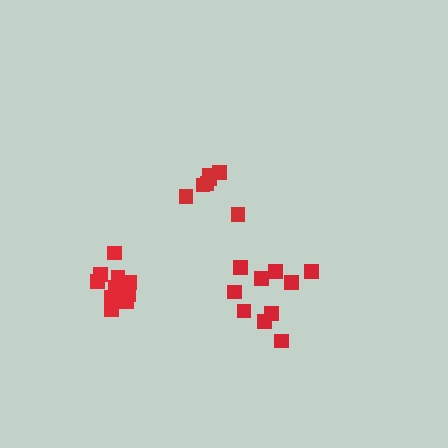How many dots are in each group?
Group 1: 7 dots, Group 2: 10 dots, Group 3: 12 dots (29 total).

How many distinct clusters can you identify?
There are 3 distinct clusters.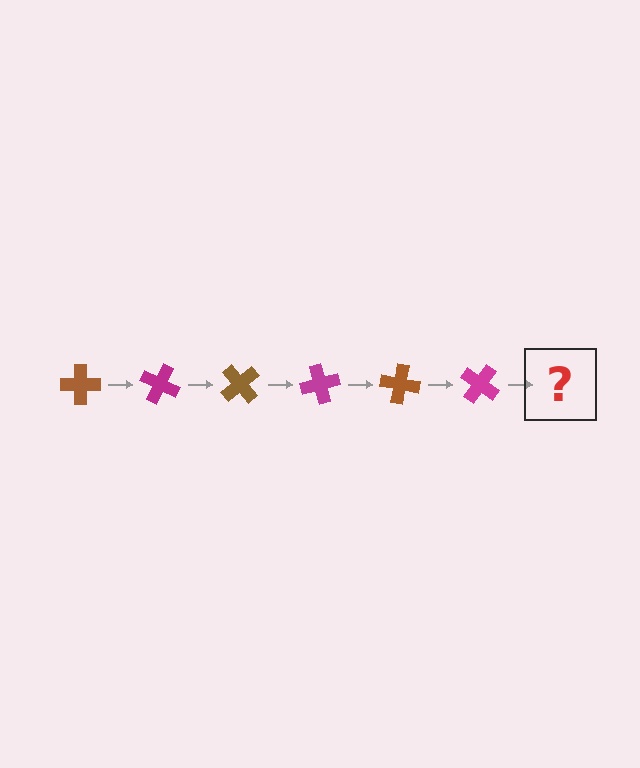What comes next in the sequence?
The next element should be a brown cross, rotated 150 degrees from the start.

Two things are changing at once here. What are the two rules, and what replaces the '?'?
The two rules are that it rotates 25 degrees each step and the color cycles through brown and magenta. The '?' should be a brown cross, rotated 150 degrees from the start.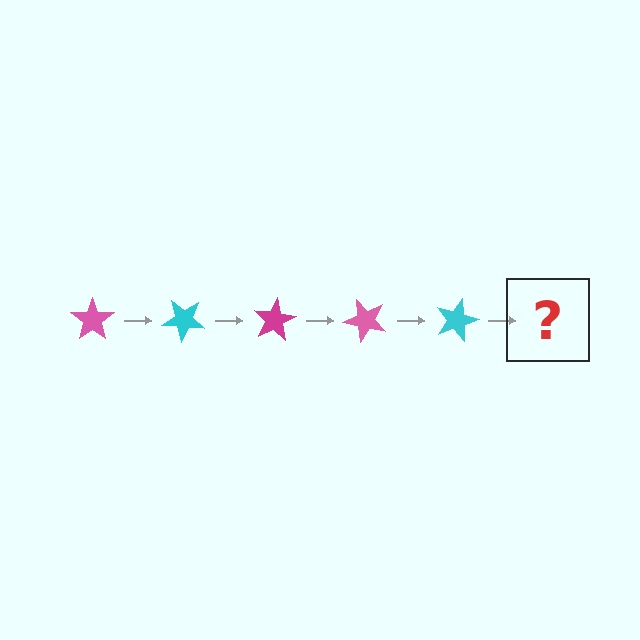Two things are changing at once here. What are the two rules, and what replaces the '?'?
The two rules are that it rotates 40 degrees each step and the color cycles through pink, cyan, and magenta. The '?' should be a magenta star, rotated 200 degrees from the start.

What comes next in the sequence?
The next element should be a magenta star, rotated 200 degrees from the start.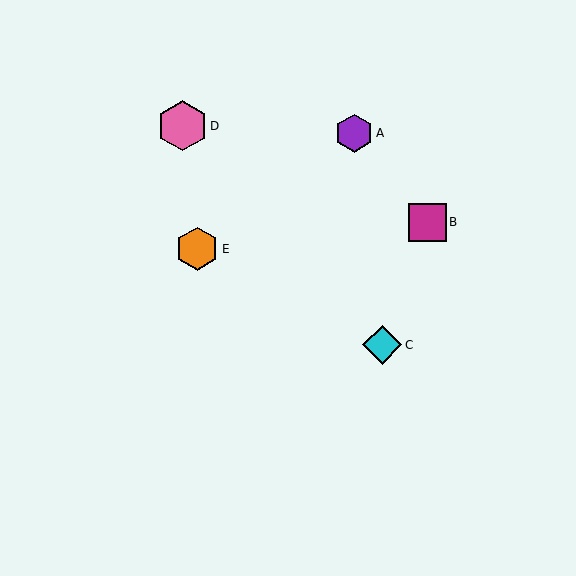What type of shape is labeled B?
Shape B is a magenta square.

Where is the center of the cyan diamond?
The center of the cyan diamond is at (382, 345).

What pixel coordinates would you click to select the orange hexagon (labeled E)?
Click at (197, 249) to select the orange hexagon E.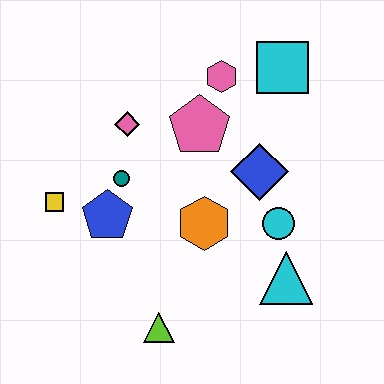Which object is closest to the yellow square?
The blue pentagon is closest to the yellow square.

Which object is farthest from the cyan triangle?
The yellow square is farthest from the cyan triangle.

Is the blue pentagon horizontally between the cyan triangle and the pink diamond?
No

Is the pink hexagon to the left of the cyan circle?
Yes